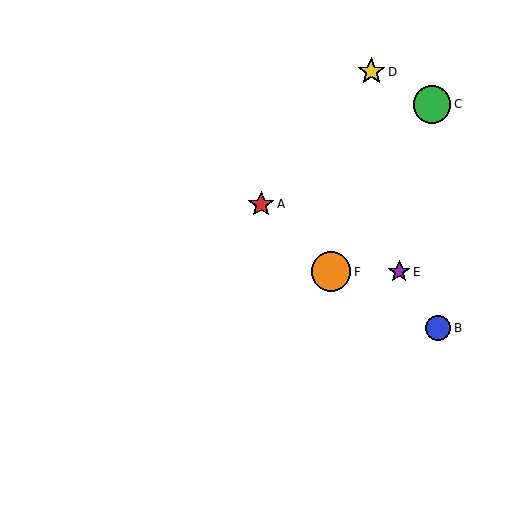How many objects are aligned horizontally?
2 objects (E, F) are aligned horizontally.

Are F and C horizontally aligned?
No, F is at y≈272 and C is at y≈104.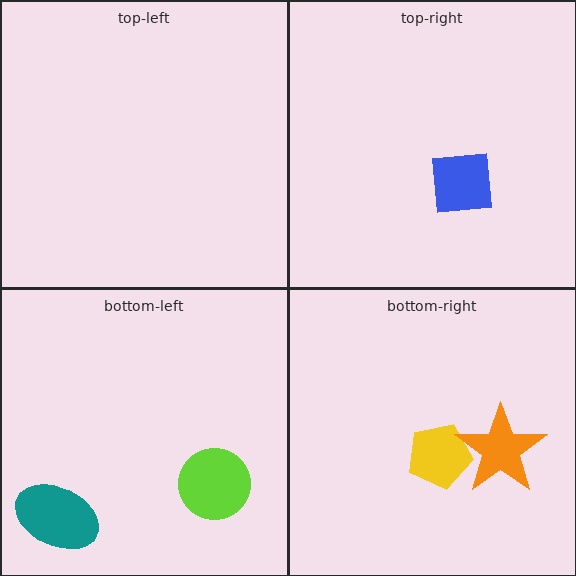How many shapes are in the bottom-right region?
2.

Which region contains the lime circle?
The bottom-left region.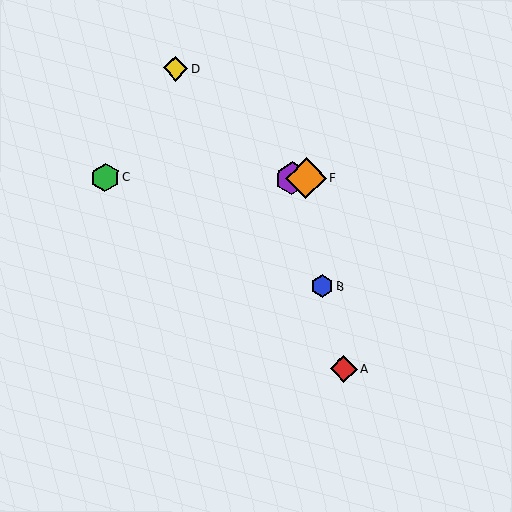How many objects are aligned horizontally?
3 objects (C, E, F) are aligned horizontally.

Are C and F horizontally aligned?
Yes, both are at y≈177.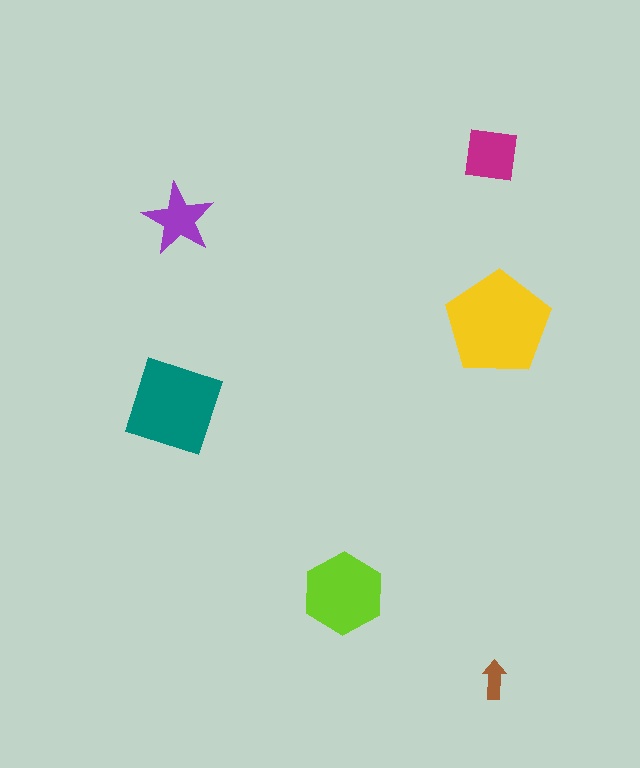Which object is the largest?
The yellow pentagon.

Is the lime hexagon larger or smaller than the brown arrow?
Larger.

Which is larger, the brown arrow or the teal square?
The teal square.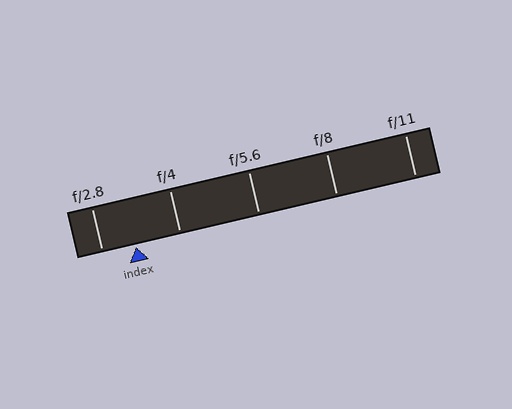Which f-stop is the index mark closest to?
The index mark is closest to f/2.8.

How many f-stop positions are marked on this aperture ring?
There are 5 f-stop positions marked.